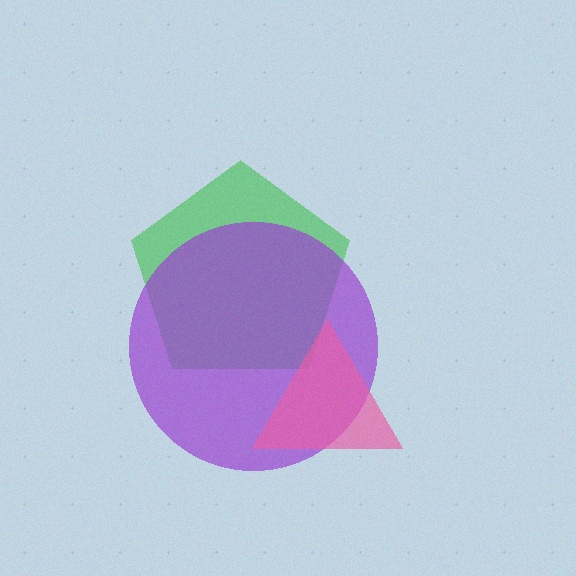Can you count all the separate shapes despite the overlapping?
Yes, there are 3 separate shapes.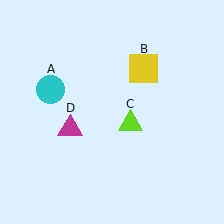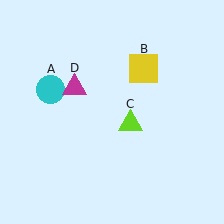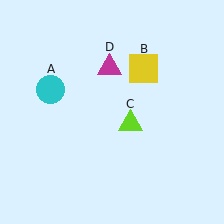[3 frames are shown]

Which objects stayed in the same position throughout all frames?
Cyan circle (object A) and yellow square (object B) and lime triangle (object C) remained stationary.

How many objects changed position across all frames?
1 object changed position: magenta triangle (object D).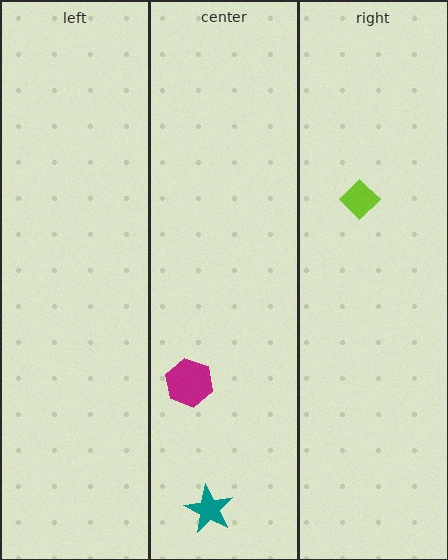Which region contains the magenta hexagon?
The center region.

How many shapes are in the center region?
2.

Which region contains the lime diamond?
The right region.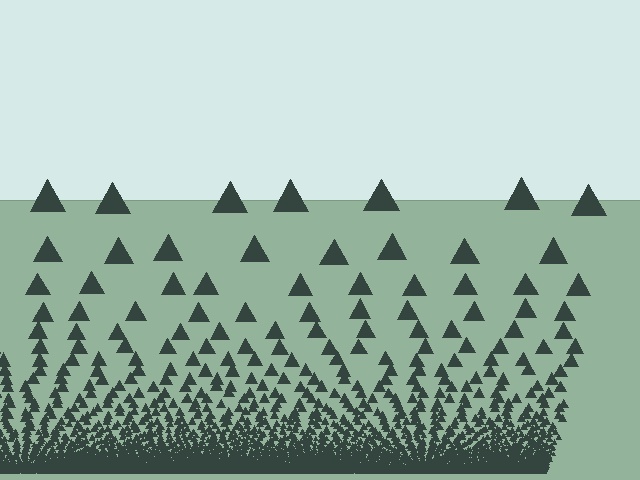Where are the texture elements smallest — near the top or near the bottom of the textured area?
Near the bottom.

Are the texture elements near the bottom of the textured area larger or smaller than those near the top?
Smaller. The gradient is inverted — elements near the bottom are smaller and denser.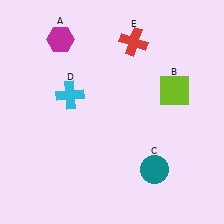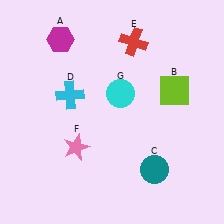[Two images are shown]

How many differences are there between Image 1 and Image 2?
There are 2 differences between the two images.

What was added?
A pink star (F), a cyan circle (G) were added in Image 2.